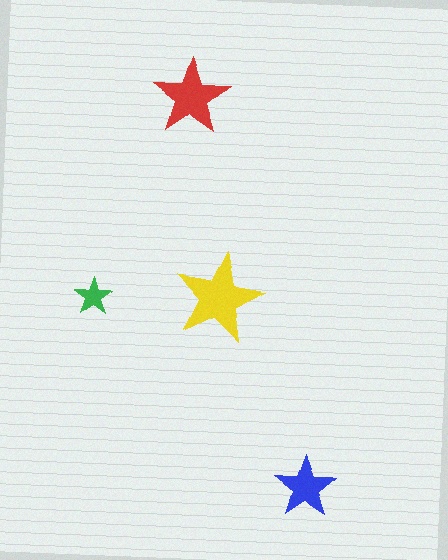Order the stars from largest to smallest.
the yellow one, the red one, the blue one, the green one.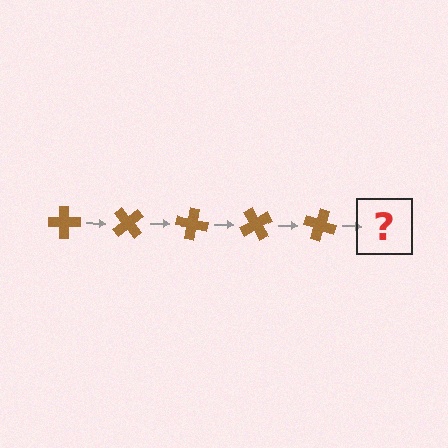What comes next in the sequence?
The next element should be a brown cross rotated 250 degrees.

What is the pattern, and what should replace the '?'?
The pattern is that the cross rotates 50 degrees each step. The '?' should be a brown cross rotated 250 degrees.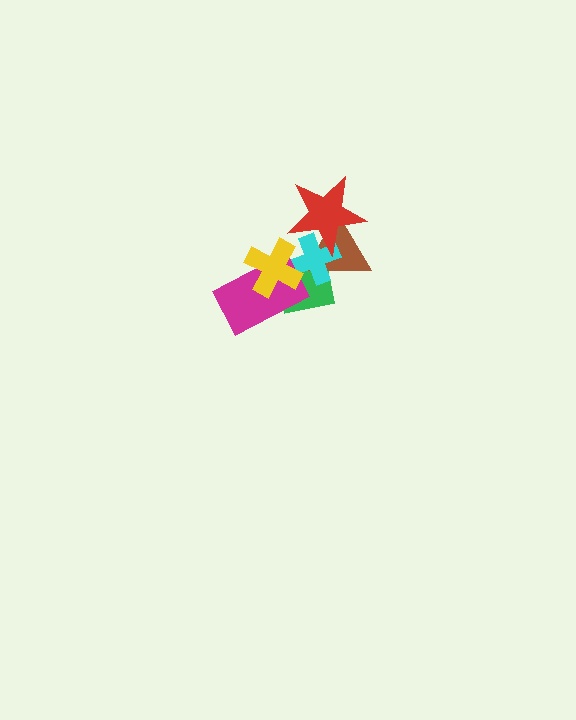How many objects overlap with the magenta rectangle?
2 objects overlap with the magenta rectangle.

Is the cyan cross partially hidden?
Yes, it is partially covered by another shape.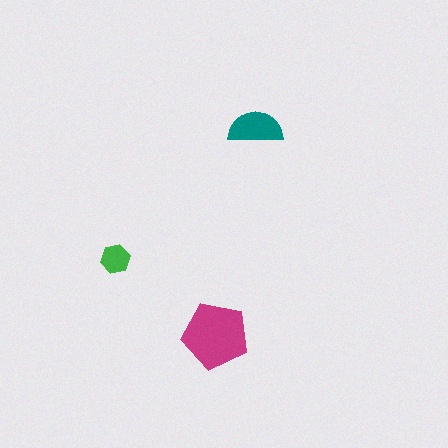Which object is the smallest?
The green hexagon.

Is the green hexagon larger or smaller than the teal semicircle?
Smaller.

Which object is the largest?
The magenta pentagon.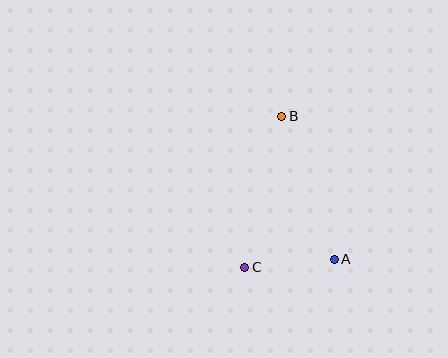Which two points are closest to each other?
Points A and C are closest to each other.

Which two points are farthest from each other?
Points B and C are farthest from each other.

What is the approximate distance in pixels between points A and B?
The distance between A and B is approximately 152 pixels.